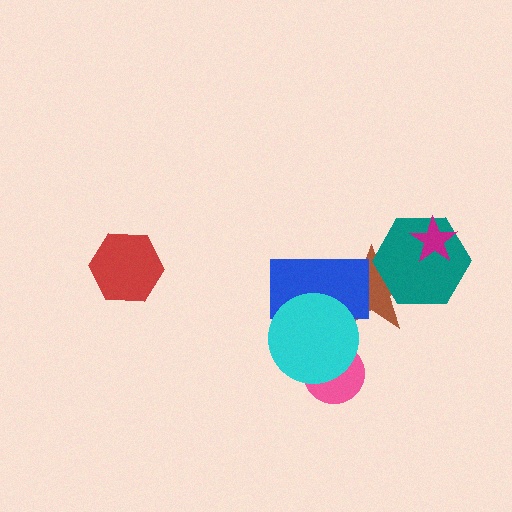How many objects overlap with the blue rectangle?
2 objects overlap with the blue rectangle.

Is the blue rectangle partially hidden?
Yes, it is partially covered by another shape.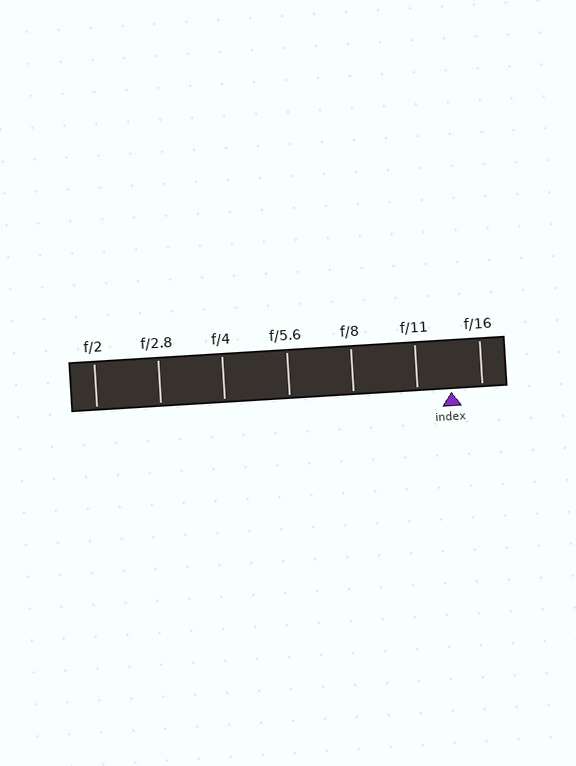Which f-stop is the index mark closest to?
The index mark is closest to f/16.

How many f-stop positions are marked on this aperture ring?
There are 7 f-stop positions marked.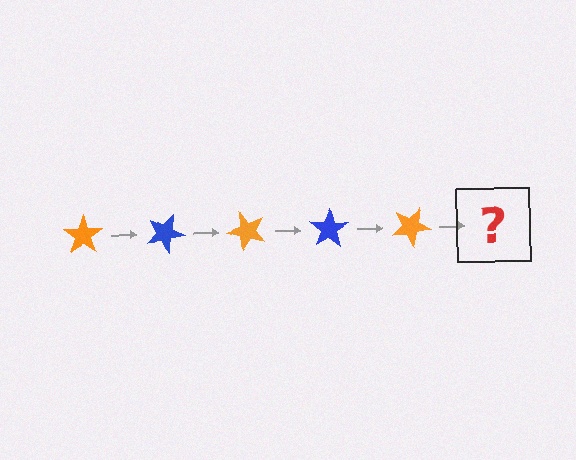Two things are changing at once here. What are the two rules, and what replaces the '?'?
The two rules are that it rotates 25 degrees each step and the color cycles through orange and blue. The '?' should be a blue star, rotated 125 degrees from the start.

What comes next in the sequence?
The next element should be a blue star, rotated 125 degrees from the start.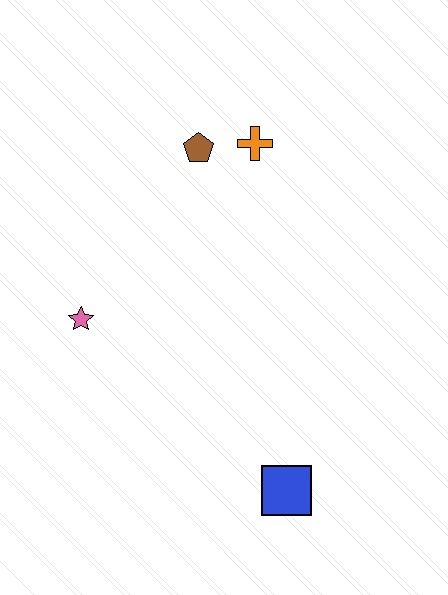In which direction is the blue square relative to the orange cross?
The blue square is below the orange cross.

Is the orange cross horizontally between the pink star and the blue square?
Yes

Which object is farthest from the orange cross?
The blue square is farthest from the orange cross.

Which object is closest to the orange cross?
The brown pentagon is closest to the orange cross.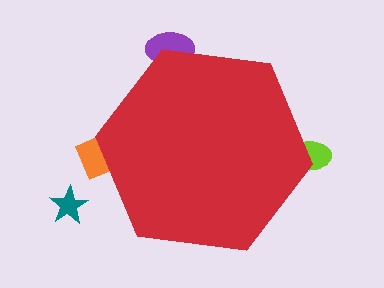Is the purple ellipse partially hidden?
Yes, the purple ellipse is partially hidden behind the red hexagon.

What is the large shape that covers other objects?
A red hexagon.